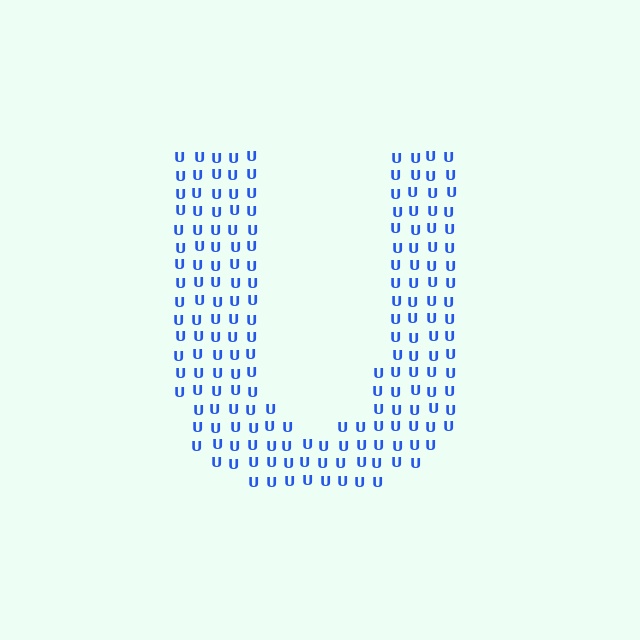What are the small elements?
The small elements are letter U's.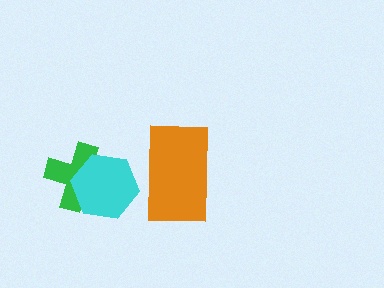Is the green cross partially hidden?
Yes, it is partially covered by another shape.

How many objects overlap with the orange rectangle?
0 objects overlap with the orange rectangle.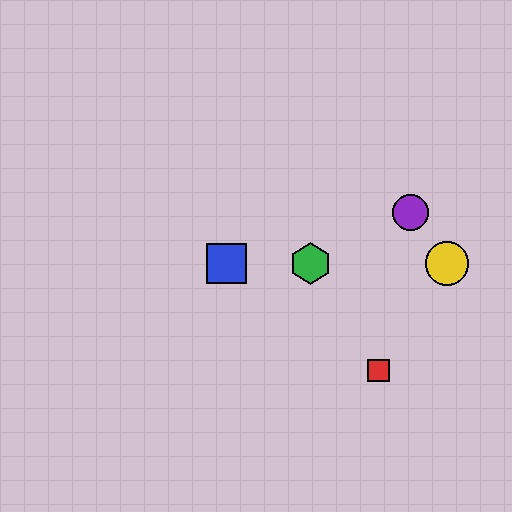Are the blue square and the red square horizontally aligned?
No, the blue square is at y≈263 and the red square is at y≈370.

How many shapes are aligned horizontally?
3 shapes (the blue square, the green hexagon, the yellow circle) are aligned horizontally.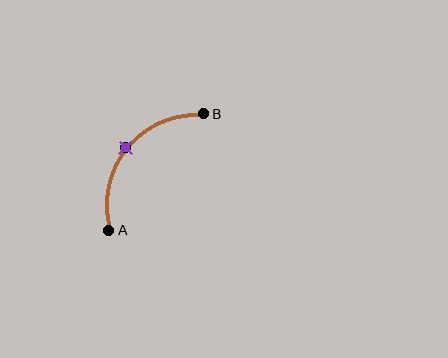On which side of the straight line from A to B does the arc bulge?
The arc bulges above and to the left of the straight line connecting A and B.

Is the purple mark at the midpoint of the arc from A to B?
Yes. The purple mark lies on the arc at equal arc-length from both A and B — it is the arc midpoint.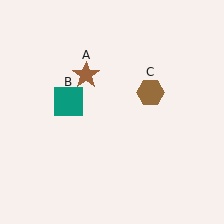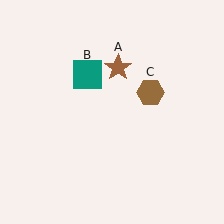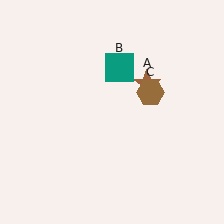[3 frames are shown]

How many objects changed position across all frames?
2 objects changed position: brown star (object A), teal square (object B).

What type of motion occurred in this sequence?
The brown star (object A), teal square (object B) rotated clockwise around the center of the scene.